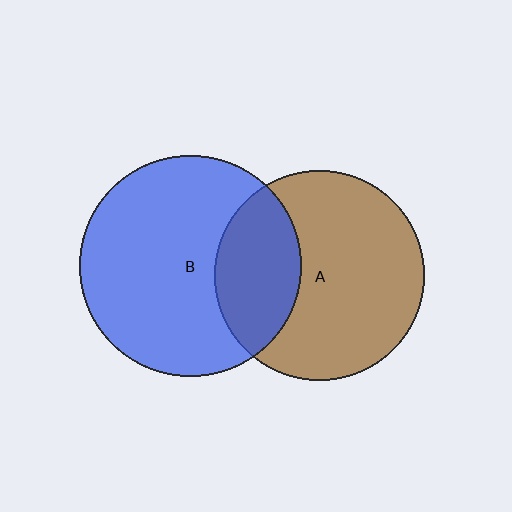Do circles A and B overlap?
Yes.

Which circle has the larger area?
Circle B (blue).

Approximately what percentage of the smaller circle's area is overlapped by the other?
Approximately 30%.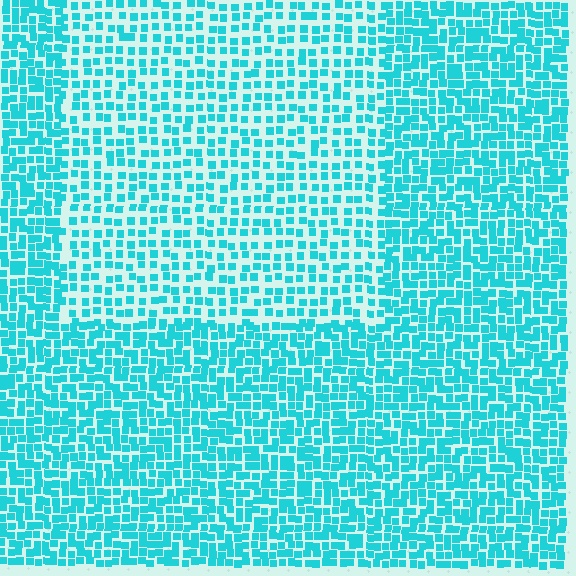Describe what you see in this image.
The image contains small cyan elements arranged at two different densities. A rectangle-shaped region is visible where the elements are less densely packed than the surrounding area.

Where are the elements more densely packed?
The elements are more densely packed outside the rectangle boundary.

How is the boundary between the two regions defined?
The boundary is defined by a change in element density (approximately 1.7x ratio). All elements are the same color, size, and shape.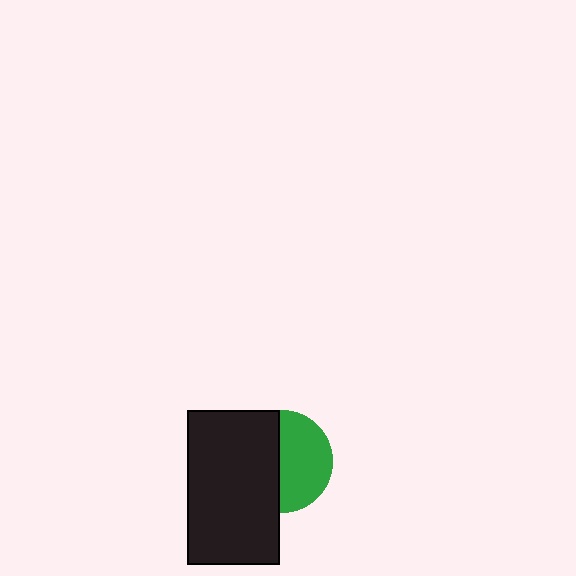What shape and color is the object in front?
The object in front is a black rectangle.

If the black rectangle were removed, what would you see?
You would see the complete green circle.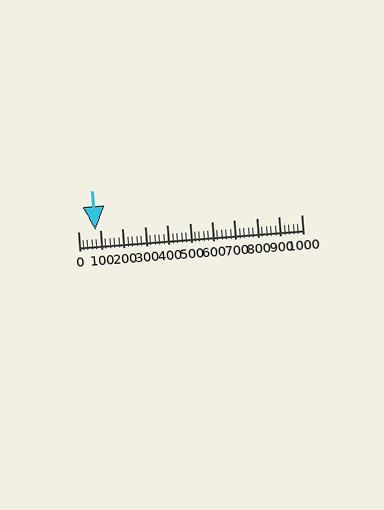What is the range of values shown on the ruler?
The ruler shows values from 0 to 1000.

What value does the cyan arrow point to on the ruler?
The cyan arrow points to approximately 80.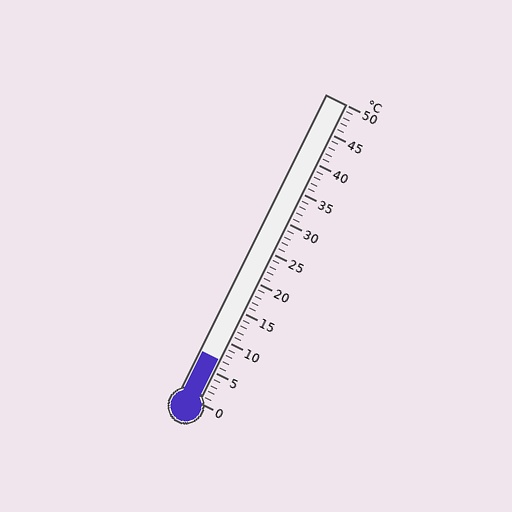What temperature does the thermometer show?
The thermometer shows approximately 7°C.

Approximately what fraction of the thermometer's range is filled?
The thermometer is filled to approximately 15% of its range.